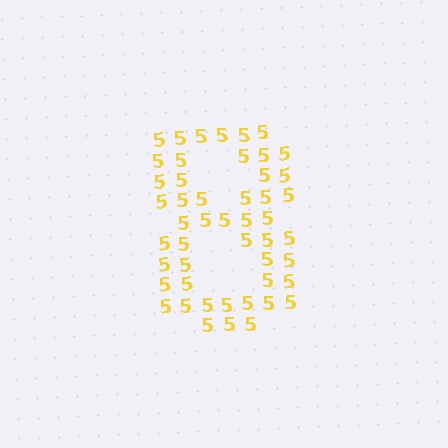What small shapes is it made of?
It is made of small digit 5's.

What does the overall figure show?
The overall figure shows the digit 8.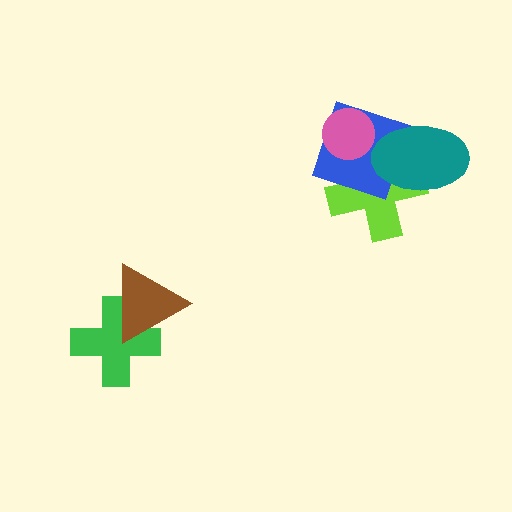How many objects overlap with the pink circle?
2 objects overlap with the pink circle.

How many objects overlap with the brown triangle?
1 object overlaps with the brown triangle.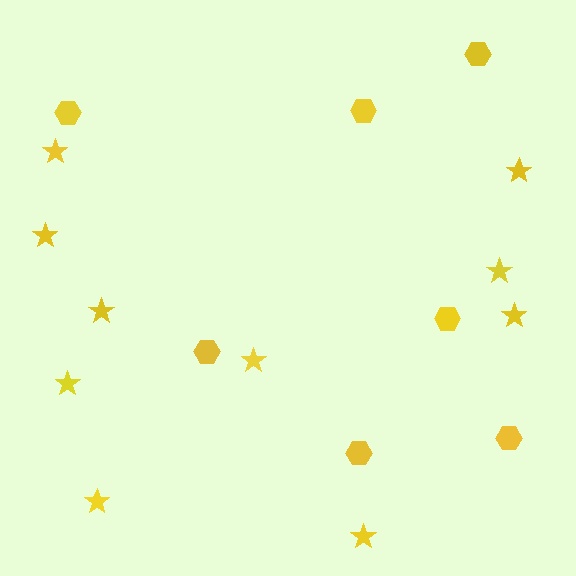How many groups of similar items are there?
There are 2 groups: one group of stars (10) and one group of hexagons (7).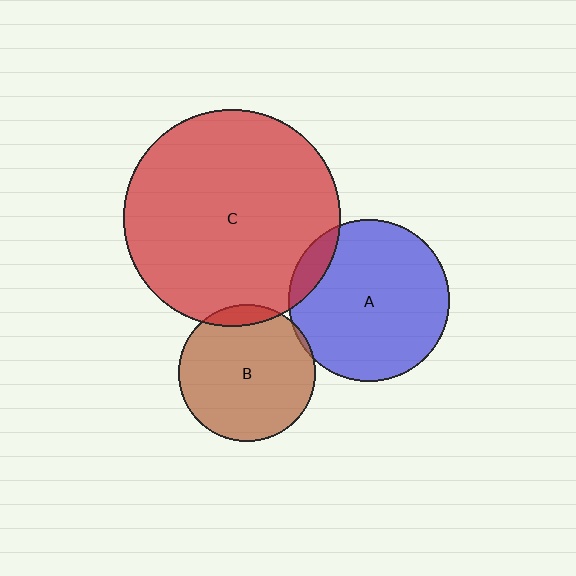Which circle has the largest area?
Circle C (red).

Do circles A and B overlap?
Yes.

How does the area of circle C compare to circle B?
Approximately 2.5 times.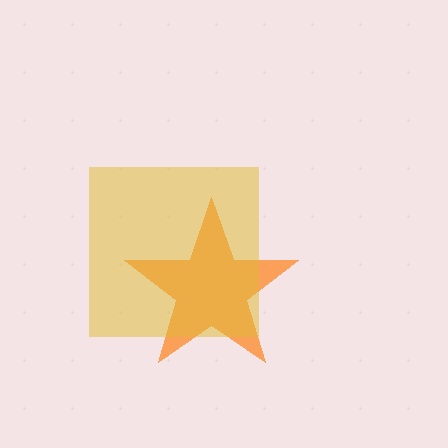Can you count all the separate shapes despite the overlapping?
Yes, there are 2 separate shapes.